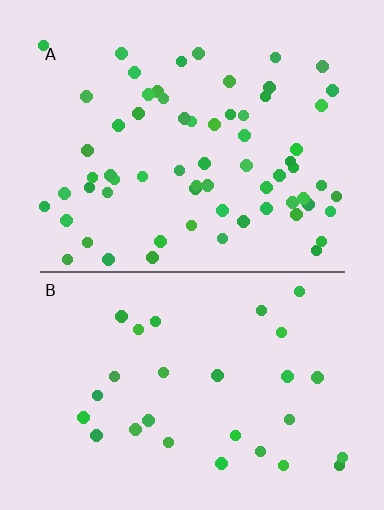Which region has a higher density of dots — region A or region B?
A (the top).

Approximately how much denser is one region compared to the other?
Approximately 2.3× — region A over region B.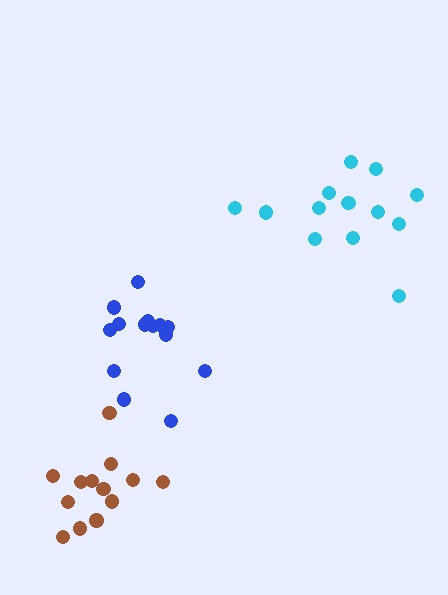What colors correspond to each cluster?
The clusters are colored: blue, brown, cyan.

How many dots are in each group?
Group 1: 14 dots, Group 2: 13 dots, Group 3: 13 dots (40 total).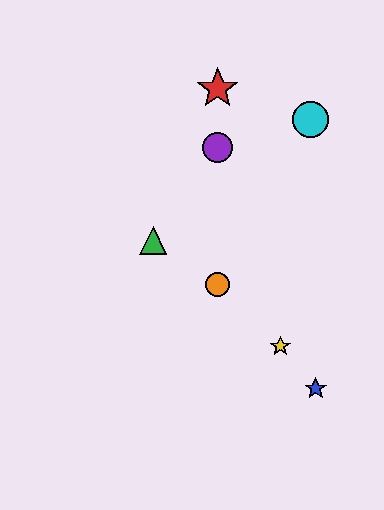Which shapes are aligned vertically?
The red star, the purple circle, the orange circle are aligned vertically.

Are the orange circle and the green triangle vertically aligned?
No, the orange circle is at x≈218 and the green triangle is at x≈153.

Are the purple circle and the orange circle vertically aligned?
Yes, both are at x≈218.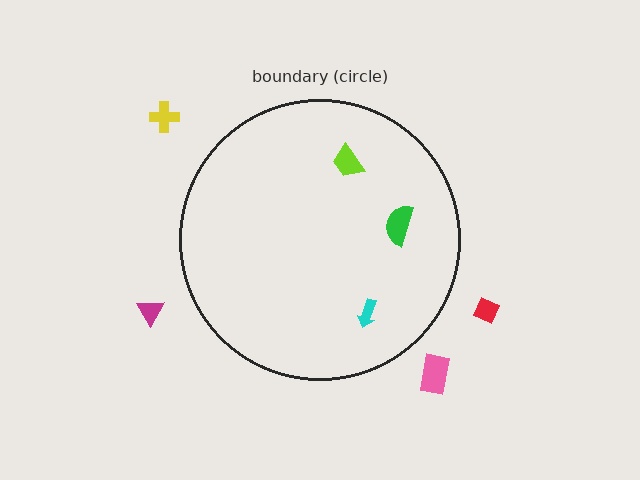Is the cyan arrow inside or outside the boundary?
Inside.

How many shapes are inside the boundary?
3 inside, 4 outside.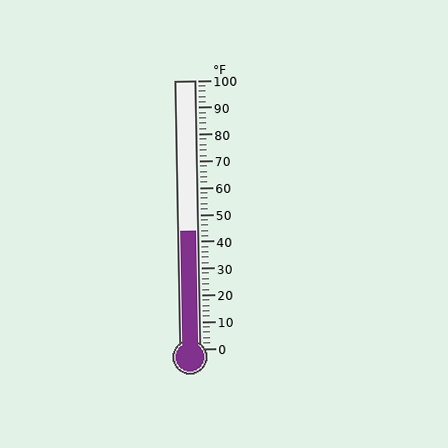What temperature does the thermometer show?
The thermometer shows approximately 44°F.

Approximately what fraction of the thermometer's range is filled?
The thermometer is filled to approximately 45% of its range.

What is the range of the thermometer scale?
The thermometer scale ranges from 0°F to 100°F.